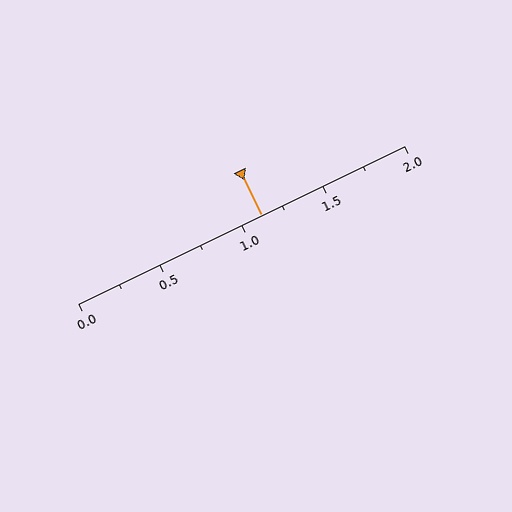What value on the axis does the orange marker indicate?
The marker indicates approximately 1.12.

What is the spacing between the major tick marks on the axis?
The major ticks are spaced 0.5 apart.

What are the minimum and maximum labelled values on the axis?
The axis runs from 0.0 to 2.0.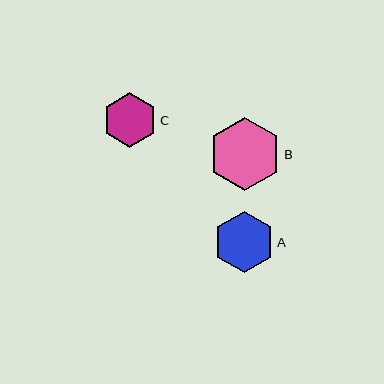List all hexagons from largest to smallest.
From largest to smallest: B, A, C.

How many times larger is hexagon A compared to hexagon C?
Hexagon A is approximately 1.1 times the size of hexagon C.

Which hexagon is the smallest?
Hexagon C is the smallest with a size of approximately 55 pixels.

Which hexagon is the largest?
Hexagon B is the largest with a size of approximately 73 pixels.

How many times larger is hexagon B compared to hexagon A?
Hexagon B is approximately 1.2 times the size of hexagon A.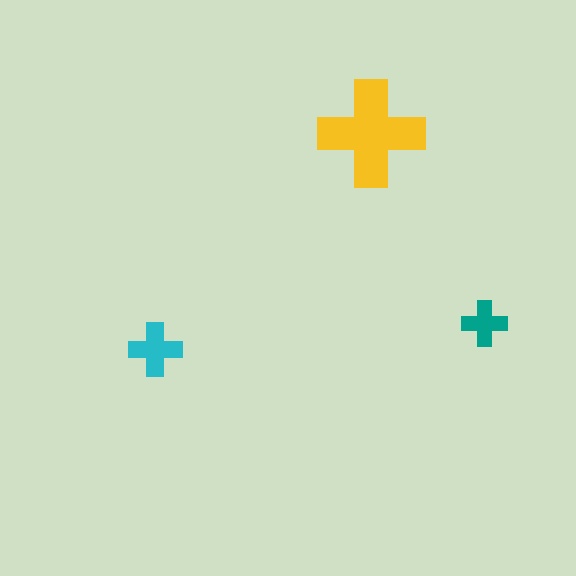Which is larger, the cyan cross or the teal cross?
The cyan one.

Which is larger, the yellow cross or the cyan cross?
The yellow one.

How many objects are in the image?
There are 3 objects in the image.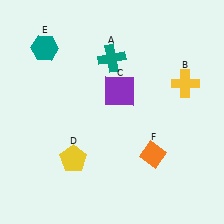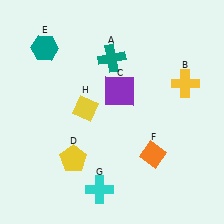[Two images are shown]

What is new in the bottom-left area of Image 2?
A cyan cross (G) was added in the bottom-left area of Image 2.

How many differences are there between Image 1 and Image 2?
There are 2 differences between the two images.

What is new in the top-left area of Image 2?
A yellow diamond (H) was added in the top-left area of Image 2.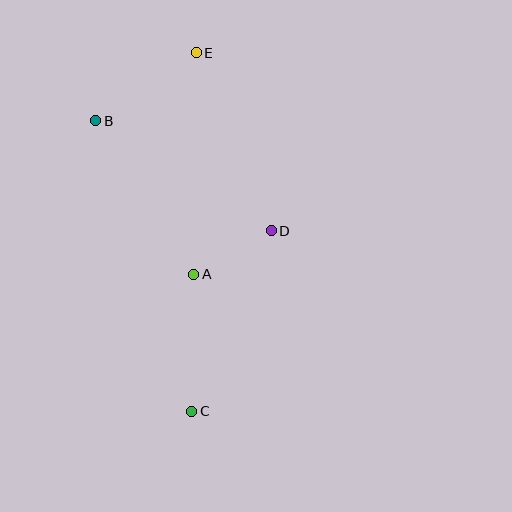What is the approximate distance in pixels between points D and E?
The distance between D and E is approximately 193 pixels.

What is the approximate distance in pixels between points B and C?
The distance between B and C is approximately 306 pixels.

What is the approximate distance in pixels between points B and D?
The distance between B and D is approximately 207 pixels.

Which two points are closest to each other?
Points A and D are closest to each other.